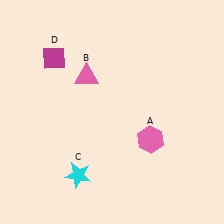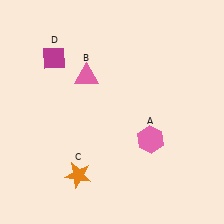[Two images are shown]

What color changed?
The star (C) changed from cyan in Image 1 to orange in Image 2.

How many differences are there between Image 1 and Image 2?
There is 1 difference between the two images.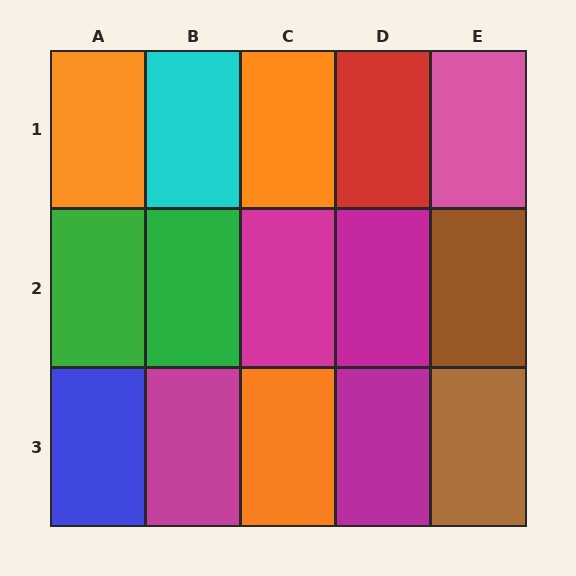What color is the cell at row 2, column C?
Magenta.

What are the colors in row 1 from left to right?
Orange, cyan, orange, red, pink.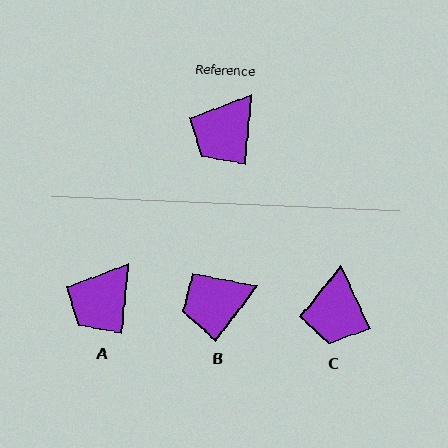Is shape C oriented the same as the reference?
No, it is off by about 30 degrees.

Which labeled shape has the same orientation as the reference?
A.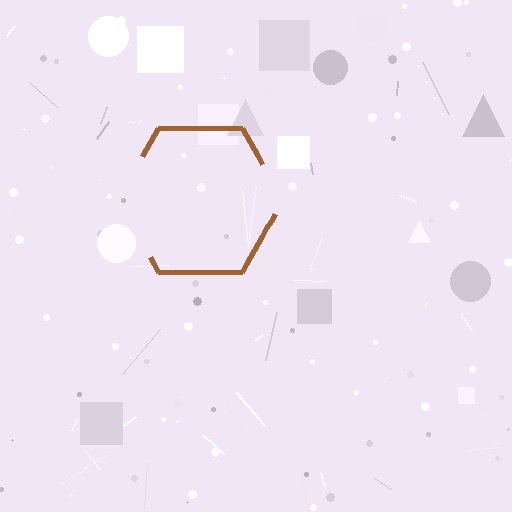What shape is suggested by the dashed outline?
The dashed outline suggests a hexagon.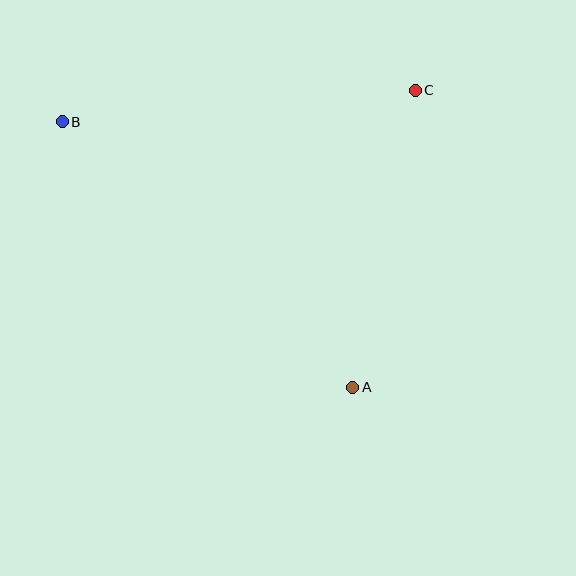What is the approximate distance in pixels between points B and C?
The distance between B and C is approximately 355 pixels.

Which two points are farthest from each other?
Points A and B are farthest from each other.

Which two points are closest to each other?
Points A and C are closest to each other.